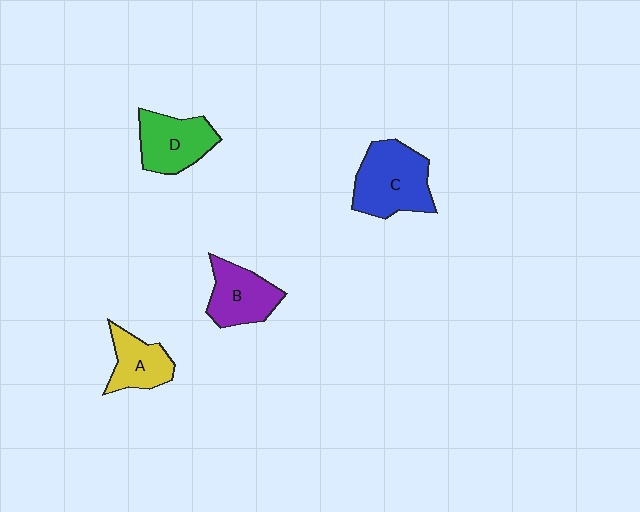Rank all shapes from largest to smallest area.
From largest to smallest: C (blue), D (green), B (purple), A (yellow).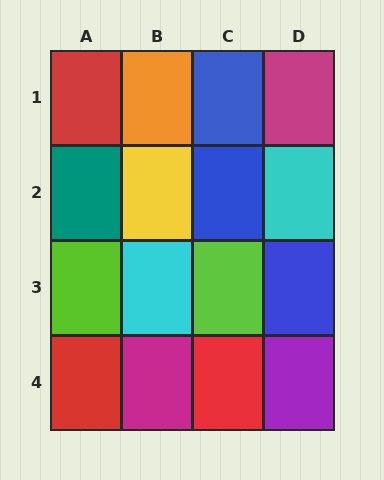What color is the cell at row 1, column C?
Blue.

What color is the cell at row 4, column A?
Red.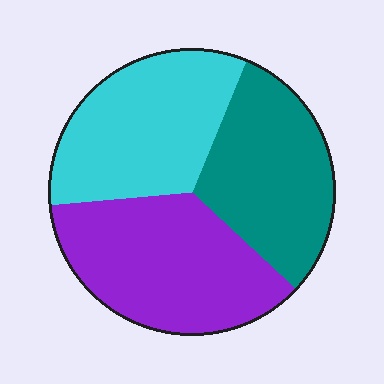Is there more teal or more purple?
Purple.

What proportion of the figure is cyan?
Cyan takes up between a sixth and a third of the figure.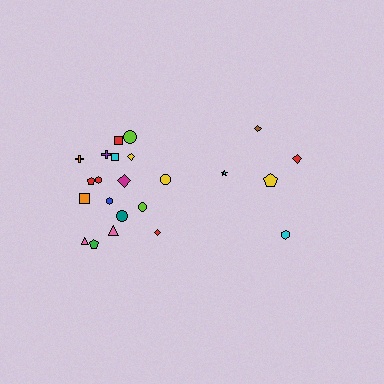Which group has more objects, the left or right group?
The left group.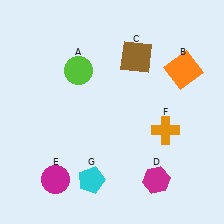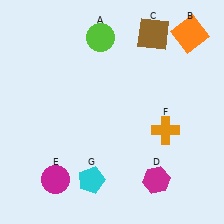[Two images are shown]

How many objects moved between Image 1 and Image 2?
3 objects moved between the two images.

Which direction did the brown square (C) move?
The brown square (C) moved up.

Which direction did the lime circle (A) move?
The lime circle (A) moved up.